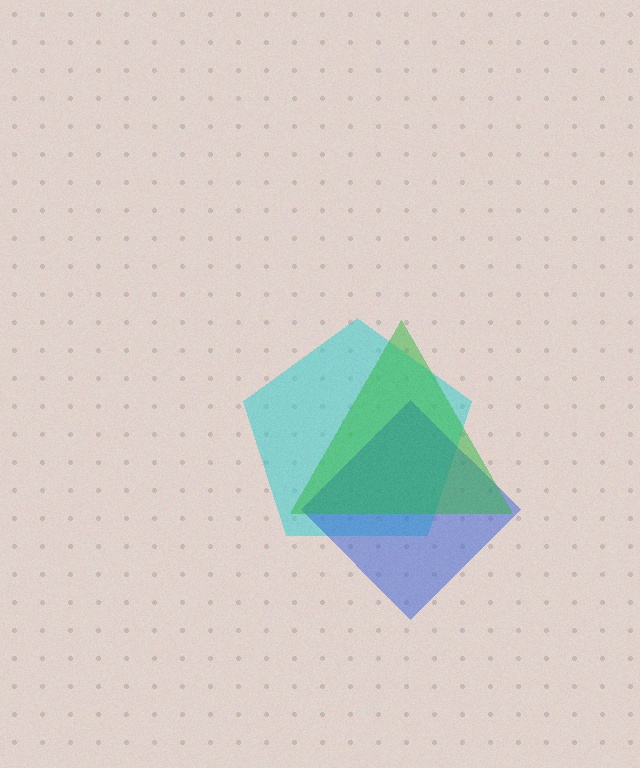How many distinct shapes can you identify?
There are 3 distinct shapes: a cyan pentagon, a blue diamond, a green triangle.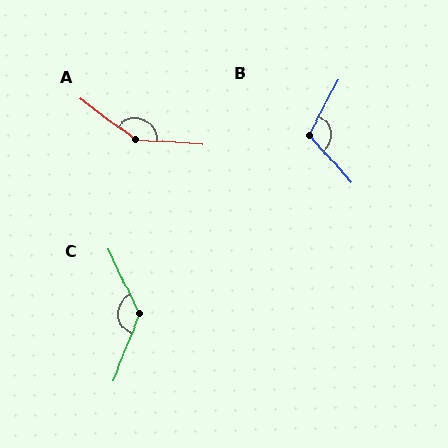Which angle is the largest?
A, at approximately 146 degrees.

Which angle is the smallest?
B, at approximately 111 degrees.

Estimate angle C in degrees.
Approximately 132 degrees.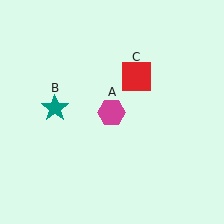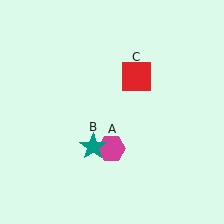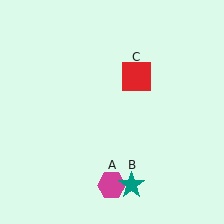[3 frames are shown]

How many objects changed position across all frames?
2 objects changed position: magenta hexagon (object A), teal star (object B).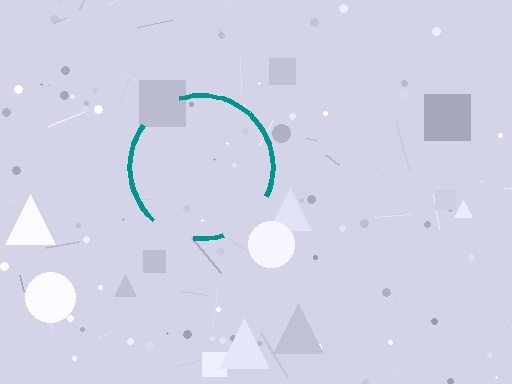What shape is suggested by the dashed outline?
The dashed outline suggests a circle.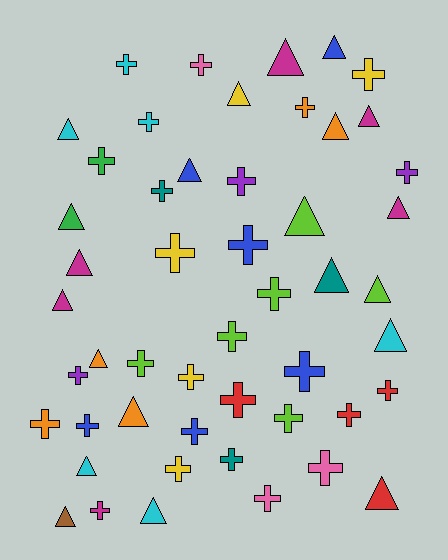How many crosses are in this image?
There are 29 crosses.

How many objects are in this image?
There are 50 objects.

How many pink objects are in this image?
There are 3 pink objects.